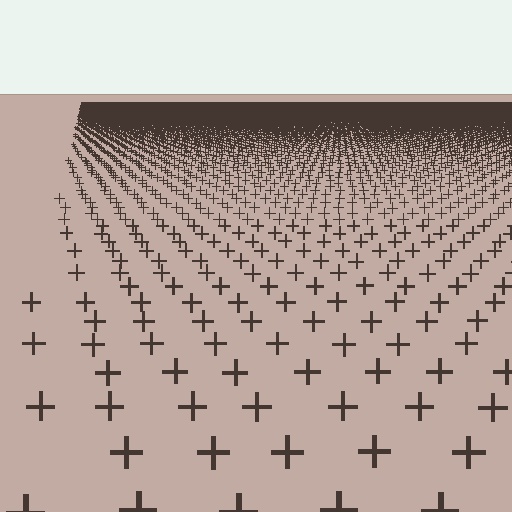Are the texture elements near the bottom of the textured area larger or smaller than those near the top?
Larger. Near the bottom, elements are closer to the viewer and appear at a bigger on-screen size.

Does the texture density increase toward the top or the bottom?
Density increases toward the top.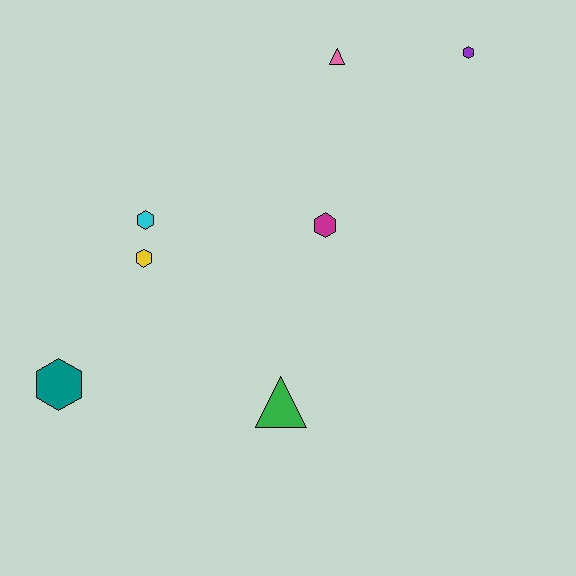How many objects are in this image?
There are 7 objects.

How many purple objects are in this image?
There is 1 purple object.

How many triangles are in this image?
There are 2 triangles.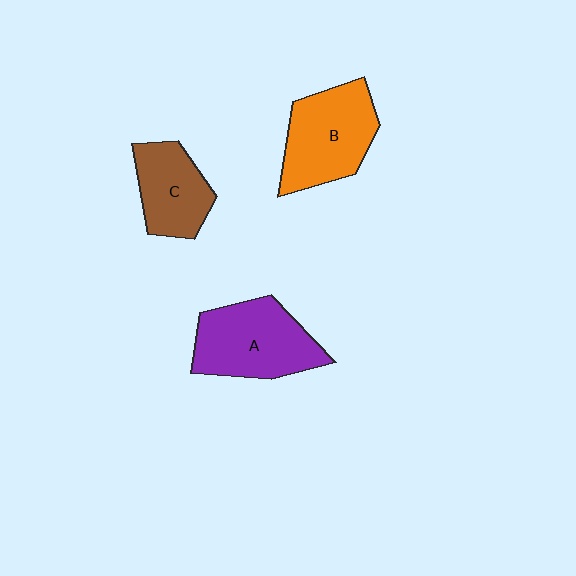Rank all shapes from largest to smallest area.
From largest to smallest: A (purple), B (orange), C (brown).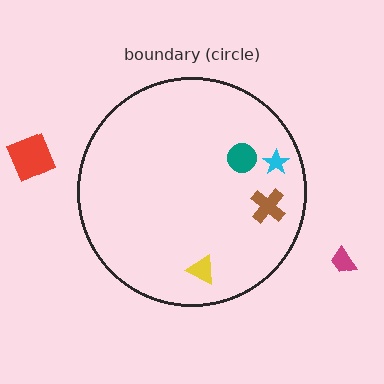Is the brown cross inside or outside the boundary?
Inside.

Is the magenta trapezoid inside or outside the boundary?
Outside.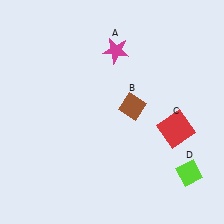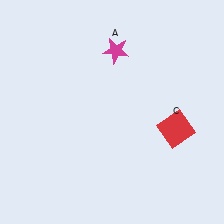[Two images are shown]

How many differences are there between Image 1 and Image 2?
There are 2 differences between the two images.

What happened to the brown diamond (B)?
The brown diamond (B) was removed in Image 2. It was in the top-right area of Image 1.